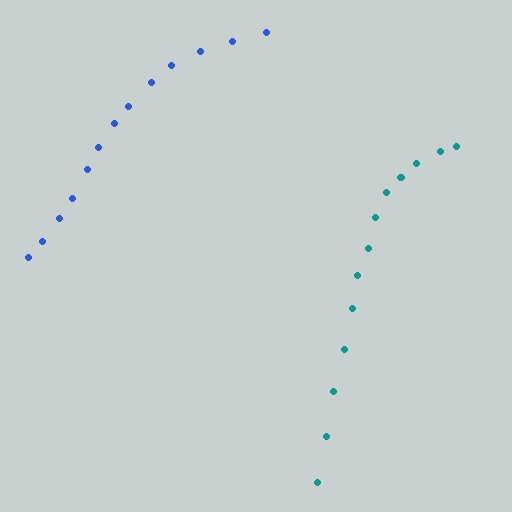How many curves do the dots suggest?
There are 2 distinct paths.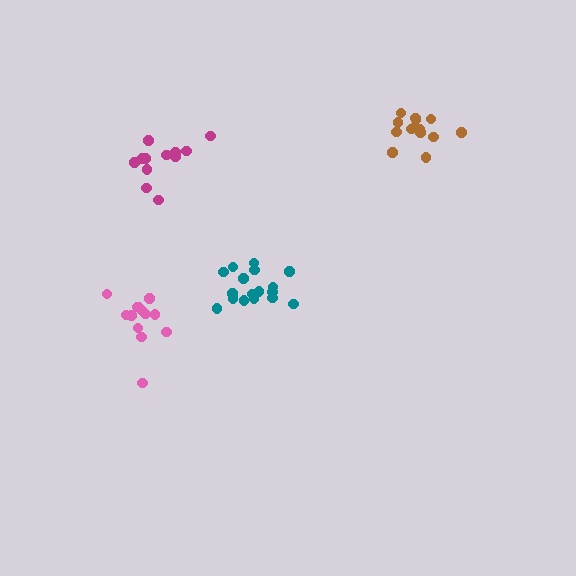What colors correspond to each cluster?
The clusters are colored: brown, magenta, pink, teal.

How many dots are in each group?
Group 1: 14 dots, Group 2: 12 dots, Group 3: 13 dots, Group 4: 17 dots (56 total).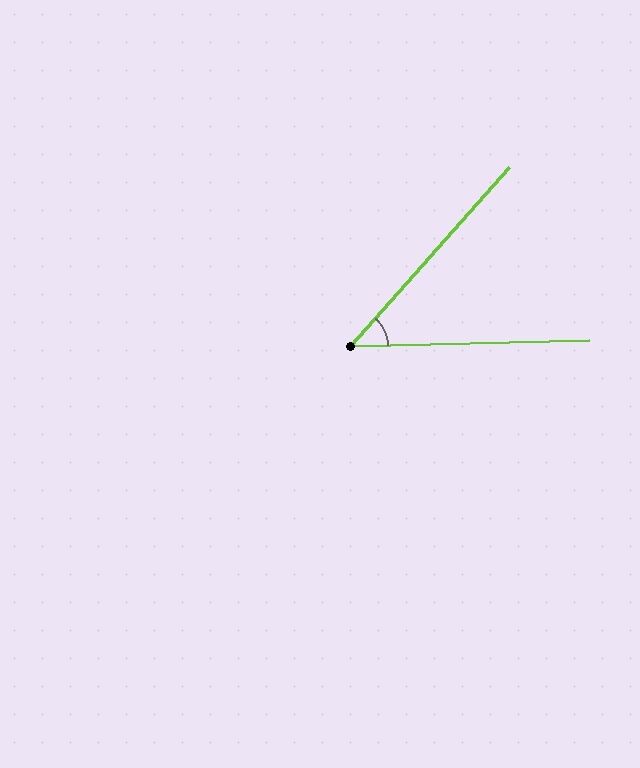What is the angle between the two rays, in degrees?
Approximately 47 degrees.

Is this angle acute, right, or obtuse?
It is acute.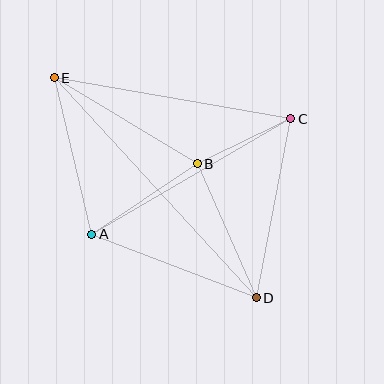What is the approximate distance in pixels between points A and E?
The distance between A and E is approximately 161 pixels.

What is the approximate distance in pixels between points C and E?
The distance between C and E is approximately 240 pixels.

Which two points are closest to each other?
Points B and C are closest to each other.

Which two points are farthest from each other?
Points D and E are farthest from each other.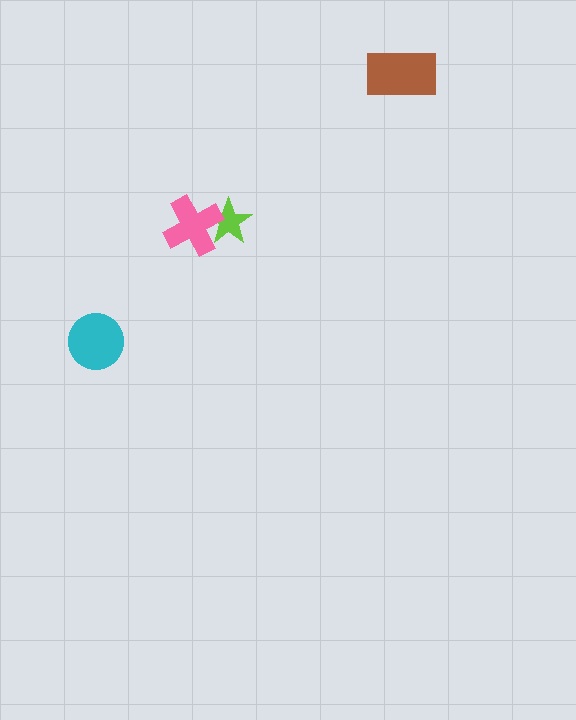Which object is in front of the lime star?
The pink cross is in front of the lime star.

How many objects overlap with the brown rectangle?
0 objects overlap with the brown rectangle.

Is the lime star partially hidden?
Yes, it is partially covered by another shape.